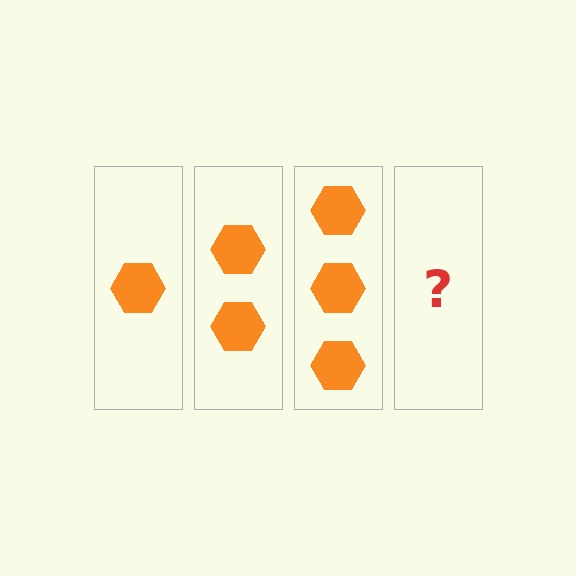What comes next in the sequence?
The next element should be 4 hexagons.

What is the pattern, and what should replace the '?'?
The pattern is that each step adds one more hexagon. The '?' should be 4 hexagons.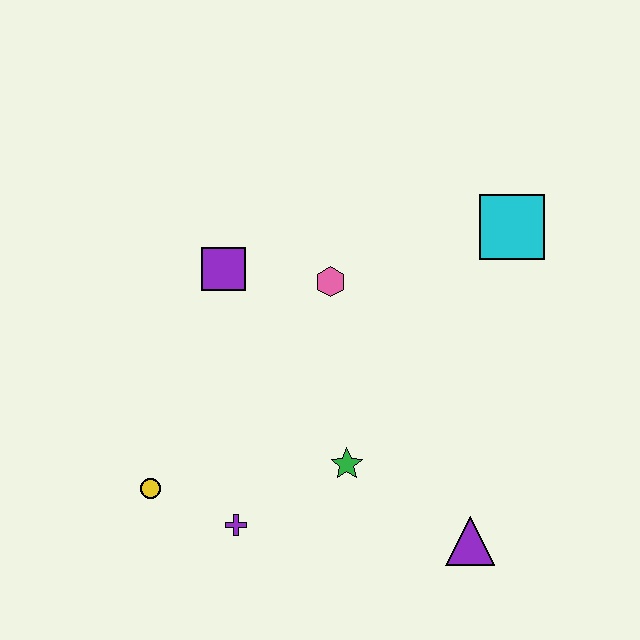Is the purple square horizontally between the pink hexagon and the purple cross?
No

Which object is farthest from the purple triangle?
The purple square is farthest from the purple triangle.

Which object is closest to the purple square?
The pink hexagon is closest to the purple square.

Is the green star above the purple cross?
Yes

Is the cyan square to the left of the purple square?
No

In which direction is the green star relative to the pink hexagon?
The green star is below the pink hexagon.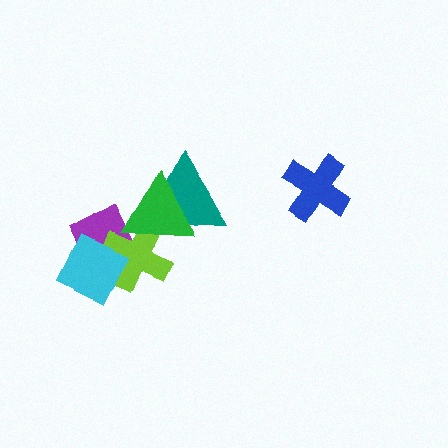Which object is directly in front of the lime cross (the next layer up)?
The cyan diamond is directly in front of the lime cross.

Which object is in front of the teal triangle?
The green triangle is in front of the teal triangle.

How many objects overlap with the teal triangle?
2 objects overlap with the teal triangle.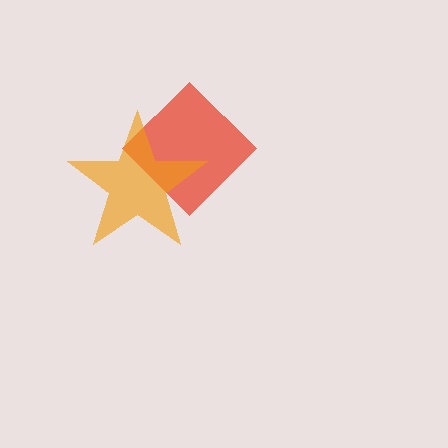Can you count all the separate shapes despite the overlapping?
Yes, there are 2 separate shapes.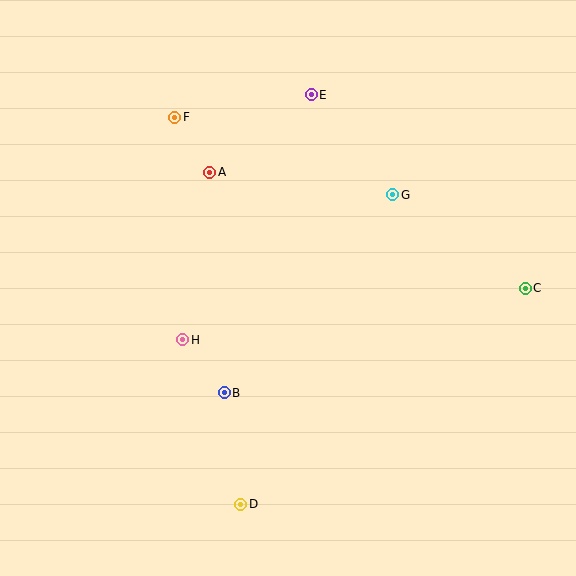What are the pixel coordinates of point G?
Point G is at (393, 195).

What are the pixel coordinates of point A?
Point A is at (210, 172).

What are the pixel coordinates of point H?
Point H is at (183, 340).